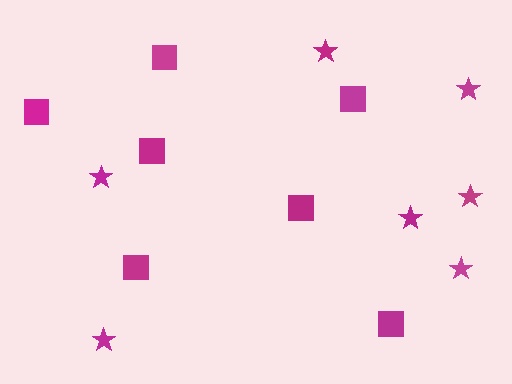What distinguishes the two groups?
There are 2 groups: one group of squares (7) and one group of stars (7).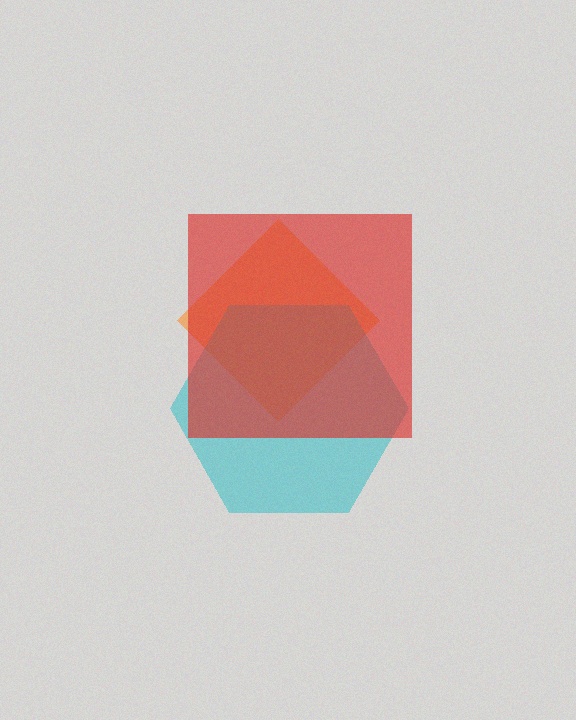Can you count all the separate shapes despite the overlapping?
Yes, there are 3 separate shapes.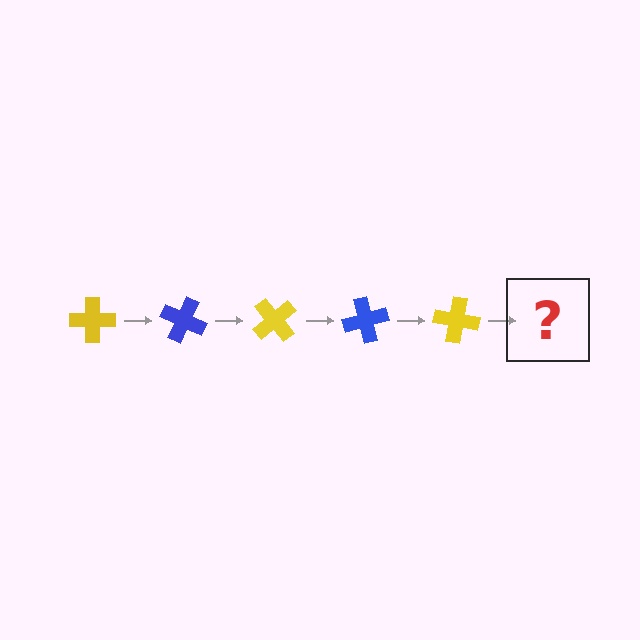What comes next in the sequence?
The next element should be a blue cross, rotated 125 degrees from the start.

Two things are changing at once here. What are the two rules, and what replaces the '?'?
The two rules are that it rotates 25 degrees each step and the color cycles through yellow and blue. The '?' should be a blue cross, rotated 125 degrees from the start.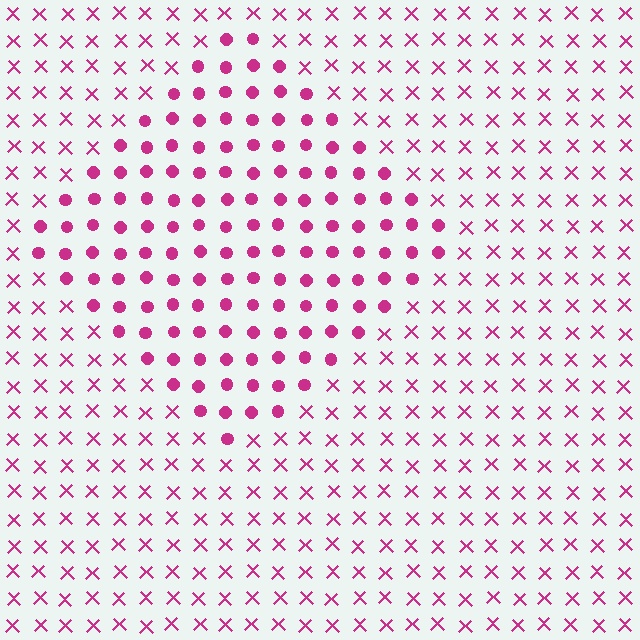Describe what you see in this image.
The image is filled with small magenta elements arranged in a uniform grid. A diamond-shaped region contains circles, while the surrounding area contains X marks. The boundary is defined purely by the change in element shape.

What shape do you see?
I see a diamond.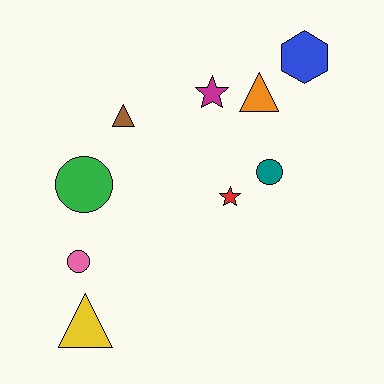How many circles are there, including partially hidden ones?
There are 3 circles.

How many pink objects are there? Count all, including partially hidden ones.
There is 1 pink object.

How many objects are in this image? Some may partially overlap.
There are 9 objects.